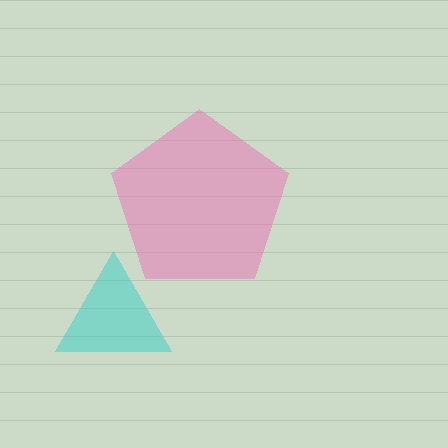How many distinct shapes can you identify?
There are 2 distinct shapes: a cyan triangle, a pink pentagon.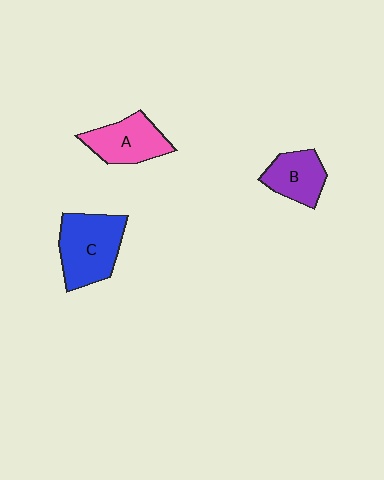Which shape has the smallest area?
Shape B (purple).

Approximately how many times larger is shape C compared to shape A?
Approximately 1.3 times.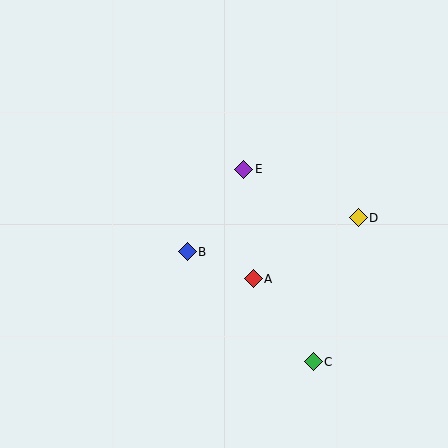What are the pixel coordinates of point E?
Point E is at (244, 169).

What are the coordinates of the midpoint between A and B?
The midpoint between A and B is at (220, 265).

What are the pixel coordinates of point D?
Point D is at (358, 218).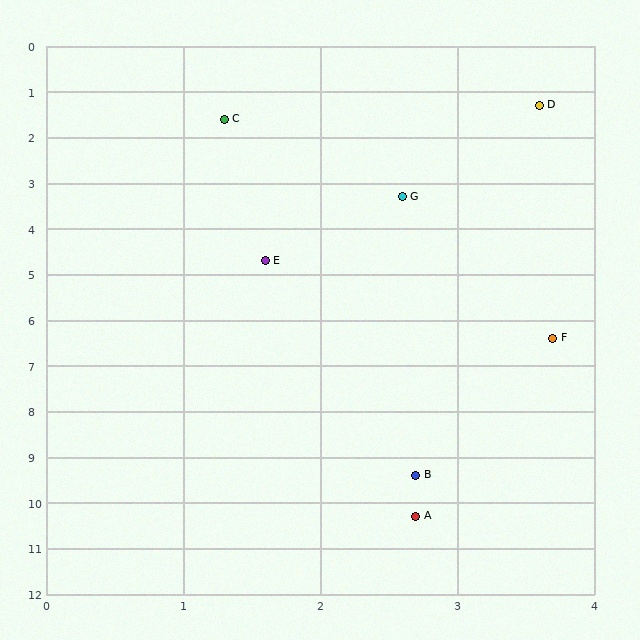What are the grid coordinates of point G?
Point G is at approximately (2.6, 3.3).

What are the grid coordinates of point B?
Point B is at approximately (2.7, 9.4).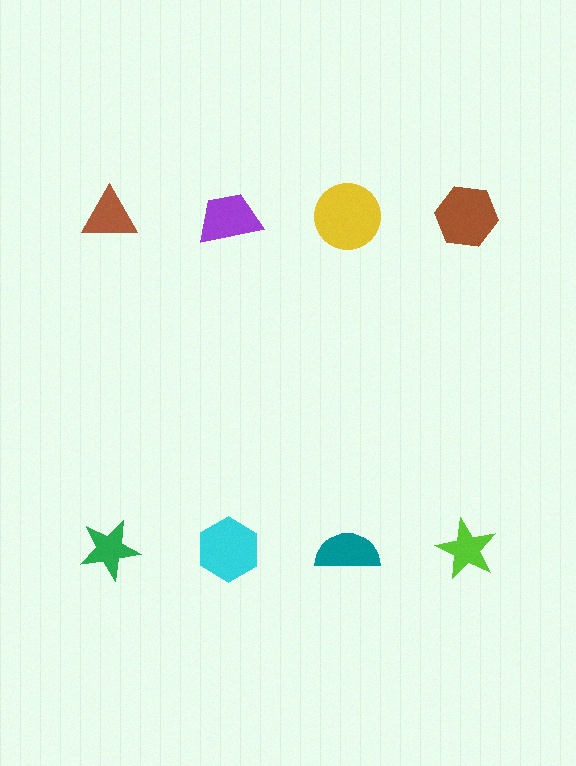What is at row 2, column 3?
A teal semicircle.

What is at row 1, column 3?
A yellow circle.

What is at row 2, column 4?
A lime star.